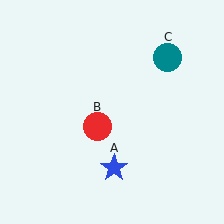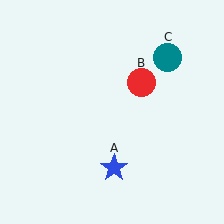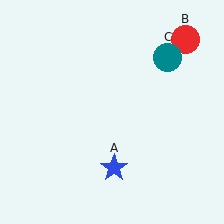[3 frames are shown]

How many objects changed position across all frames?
1 object changed position: red circle (object B).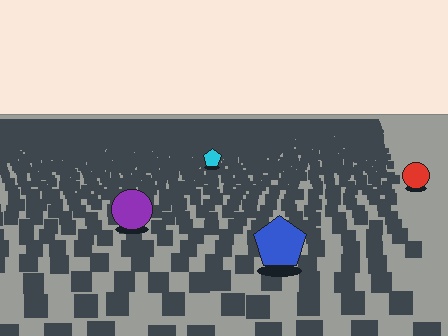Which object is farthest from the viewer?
The cyan pentagon is farthest from the viewer. It appears smaller and the ground texture around it is denser.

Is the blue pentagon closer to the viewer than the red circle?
Yes. The blue pentagon is closer — you can tell from the texture gradient: the ground texture is coarser near it.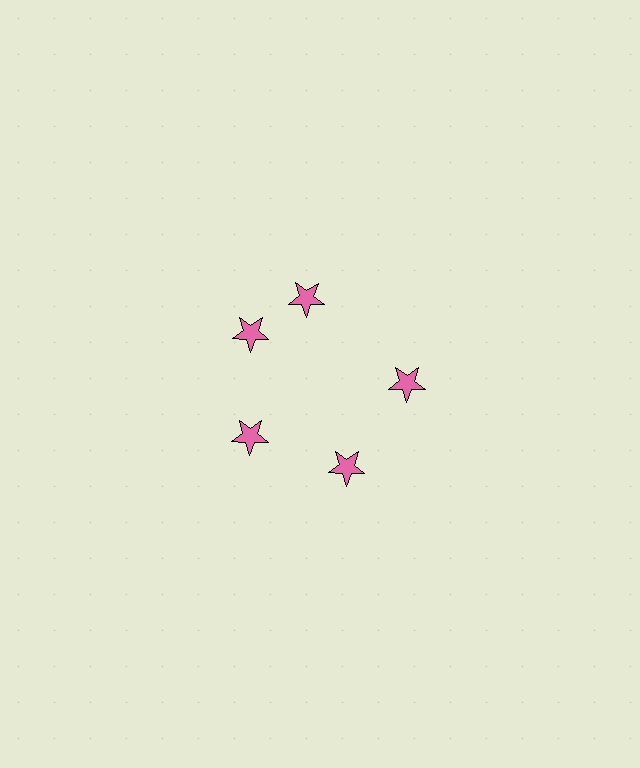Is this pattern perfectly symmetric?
No. The 5 pink stars are arranged in a ring, but one element near the 1 o'clock position is rotated out of alignment along the ring, breaking the 5-fold rotational symmetry.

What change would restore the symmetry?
The symmetry would be restored by rotating it back into even spacing with its neighbors so that all 5 stars sit at equal angles and equal distance from the center.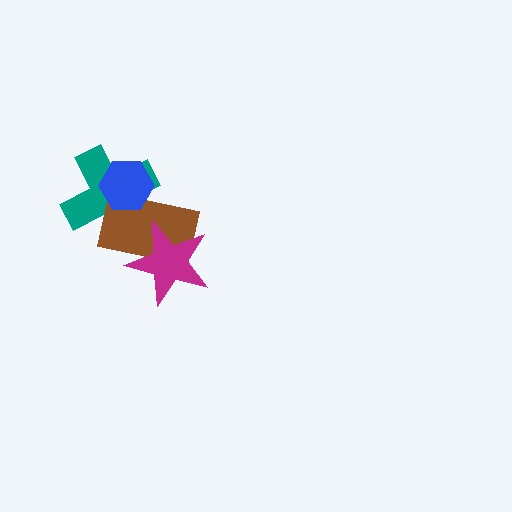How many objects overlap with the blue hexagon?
2 objects overlap with the blue hexagon.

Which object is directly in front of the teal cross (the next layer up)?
The brown rectangle is directly in front of the teal cross.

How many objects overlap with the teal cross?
2 objects overlap with the teal cross.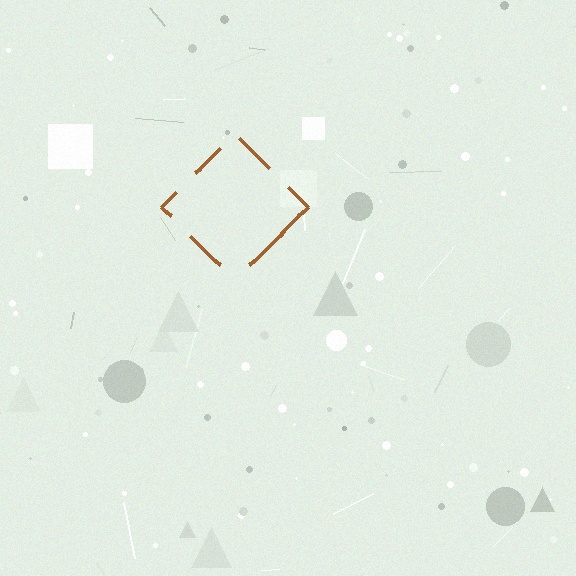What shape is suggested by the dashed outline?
The dashed outline suggests a diamond.